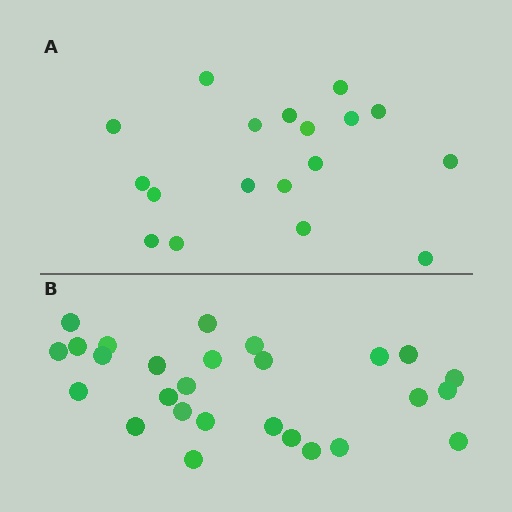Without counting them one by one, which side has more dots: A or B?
Region B (the bottom region) has more dots.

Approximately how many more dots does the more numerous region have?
Region B has roughly 8 or so more dots than region A.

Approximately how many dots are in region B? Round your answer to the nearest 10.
About 30 dots. (The exact count is 27, which rounds to 30.)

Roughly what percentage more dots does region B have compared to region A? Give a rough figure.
About 50% more.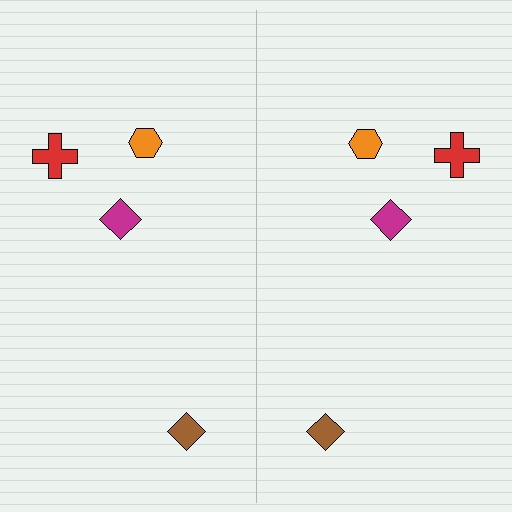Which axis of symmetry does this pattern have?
The pattern has a vertical axis of symmetry running through the center of the image.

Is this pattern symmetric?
Yes, this pattern has bilateral (reflection) symmetry.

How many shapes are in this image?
There are 8 shapes in this image.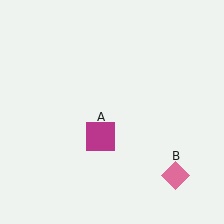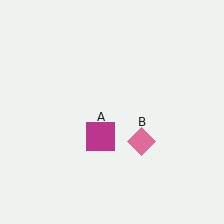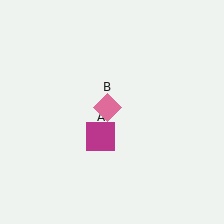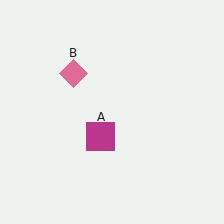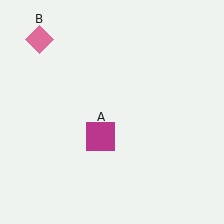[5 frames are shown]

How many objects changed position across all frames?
1 object changed position: pink diamond (object B).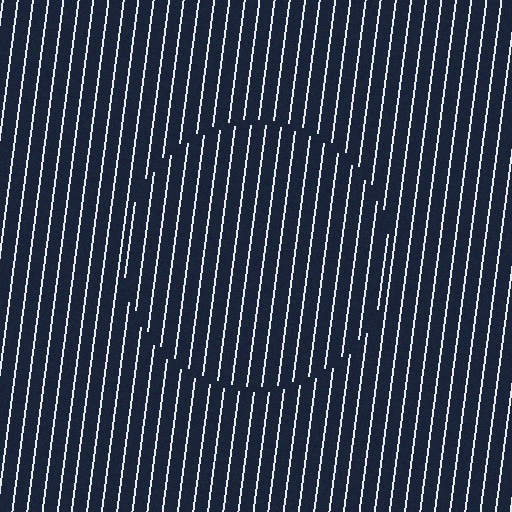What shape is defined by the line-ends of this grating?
An illusory circle. The interior of the shape contains the same grating, shifted by half a period — the contour is defined by the phase discontinuity where line-ends from the inner and outer gratings abut.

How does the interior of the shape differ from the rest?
The interior of the shape contains the same grating, shifted by half a period — the contour is defined by the phase discontinuity where line-ends from the inner and outer gratings abut.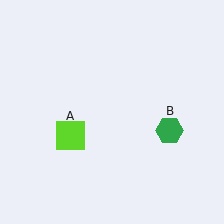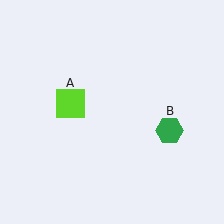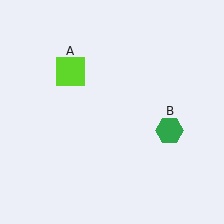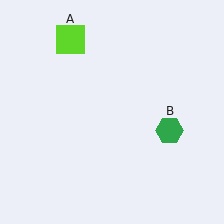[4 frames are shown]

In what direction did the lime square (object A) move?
The lime square (object A) moved up.